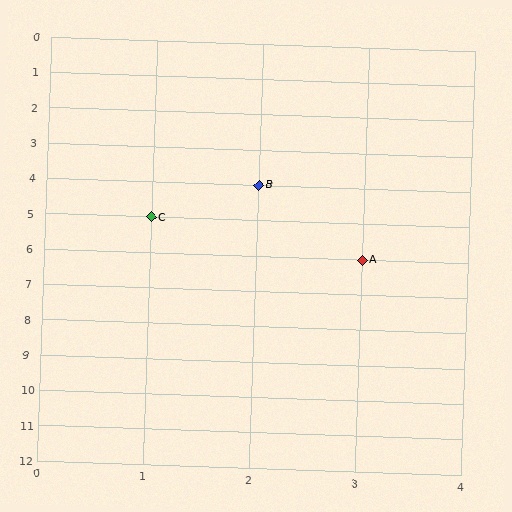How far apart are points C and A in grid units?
Points C and A are 2 columns and 1 row apart (about 2.2 grid units diagonally).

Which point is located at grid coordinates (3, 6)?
Point A is at (3, 6).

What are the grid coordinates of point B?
Point B is at grid coordinates (2, 4).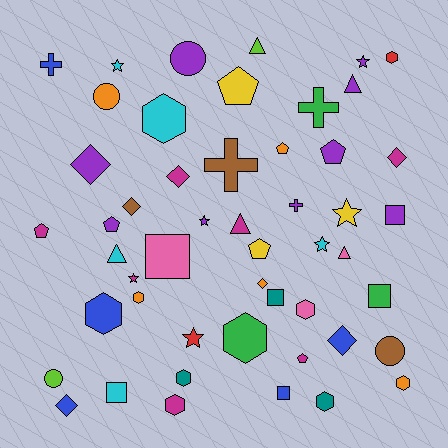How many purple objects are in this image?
There are 9 purple objects.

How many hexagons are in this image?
There are 10 hexagons.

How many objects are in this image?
There are 50 objects.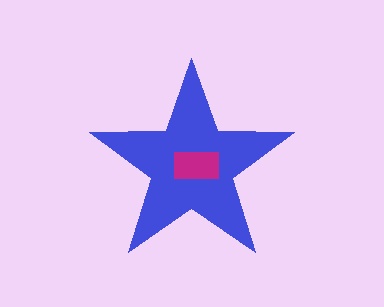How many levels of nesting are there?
2.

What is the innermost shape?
The magenta rectangle.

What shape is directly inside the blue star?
The magenta rectangle.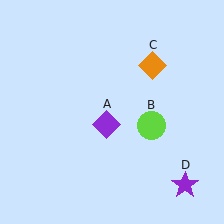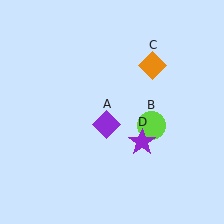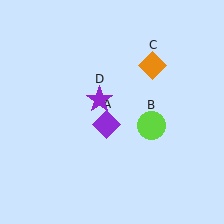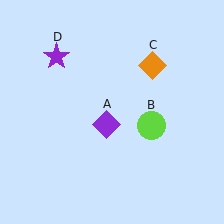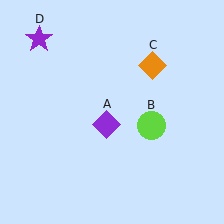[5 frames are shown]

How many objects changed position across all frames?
1 object changed position: purple star (object D).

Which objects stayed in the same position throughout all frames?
Purple diamond (object A) and lime circle (object B) and orange diamond (object C) remained stationary.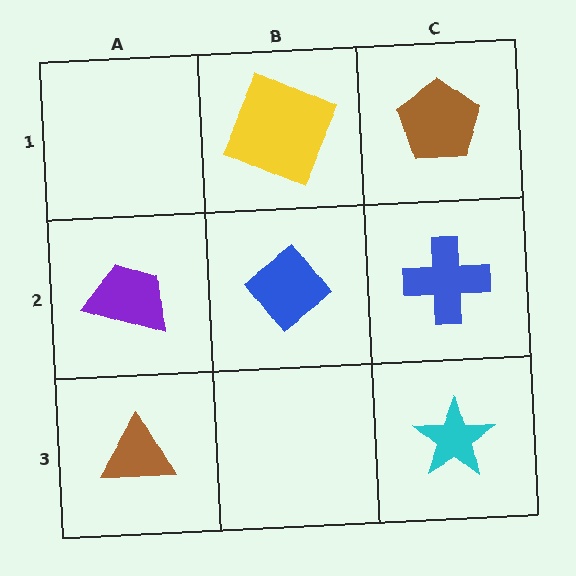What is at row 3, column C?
A cyan star.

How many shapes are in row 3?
2 shapes.